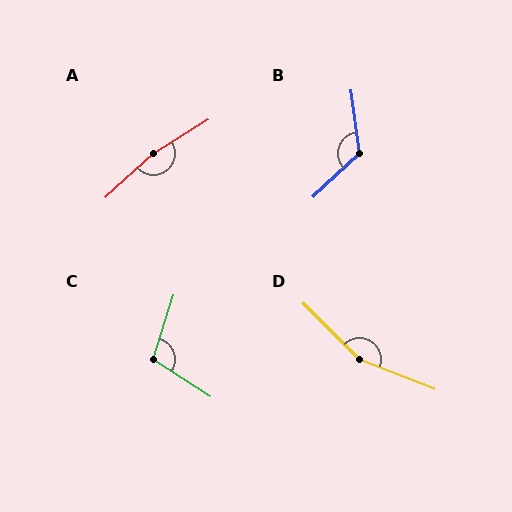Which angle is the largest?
A, at approximately 170 degrees.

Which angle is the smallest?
C, at approximately 105 degrees.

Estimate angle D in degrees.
Approximately 156 degrees.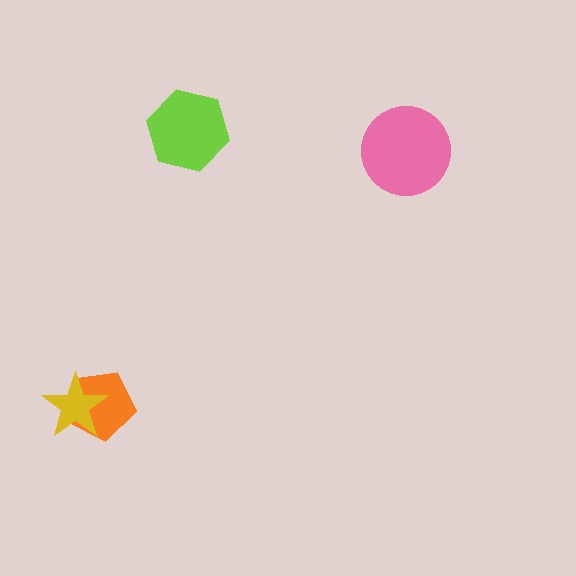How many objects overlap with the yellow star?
1 object overlaps with the yellow star.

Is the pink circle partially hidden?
No, no other shape covers it.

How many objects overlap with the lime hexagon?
0 objects overlap with the lime hexagon.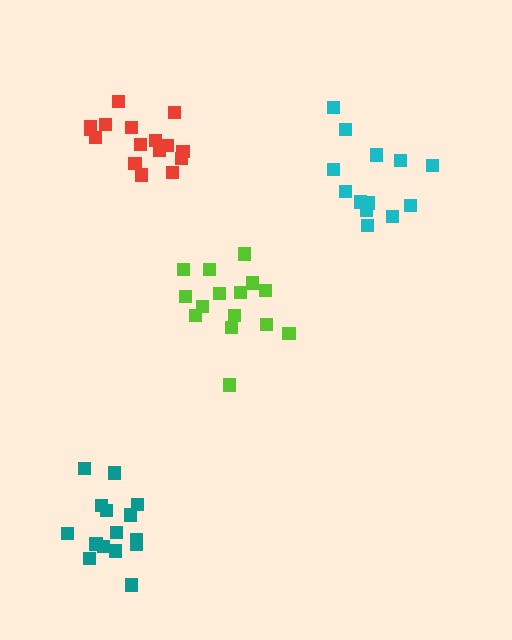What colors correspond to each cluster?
The clusters are colored: lime, teal, red, cyan.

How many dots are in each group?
Group 1: 15 dots, Group 2: 15 dots, Group 3: 17 dots, Group 4: 14 dots (61 total).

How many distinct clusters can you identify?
There are 4 distinct clusters.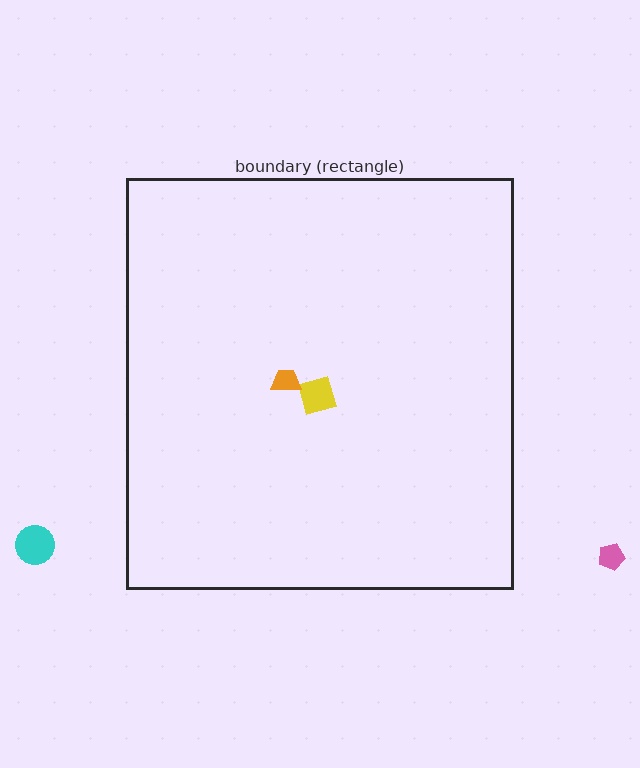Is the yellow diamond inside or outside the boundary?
Inside.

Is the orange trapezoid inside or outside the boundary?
Inside.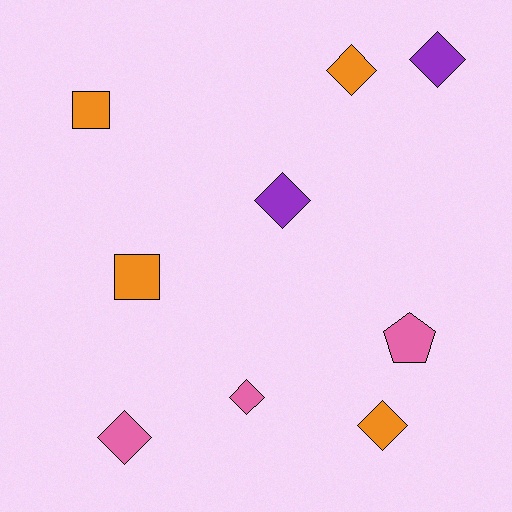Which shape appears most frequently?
Diamond, with 6 objects.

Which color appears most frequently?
Orange, with 4 objects.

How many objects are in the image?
There are 9 objects.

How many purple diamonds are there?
There are 2 purple diamonds.